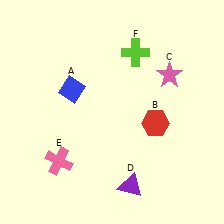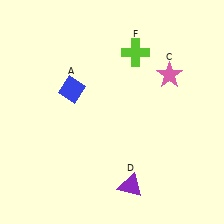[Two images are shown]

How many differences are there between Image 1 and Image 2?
There are 2 differences between the two images.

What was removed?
The red hexagon (B), the pink cross (E) were removed in Image 2.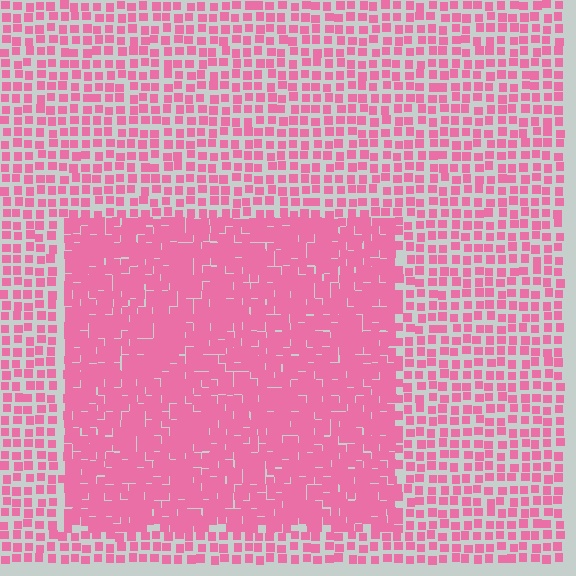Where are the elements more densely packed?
The elements are more densely packed inside the rectangle boundary.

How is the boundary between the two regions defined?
The boundary is defined by a change in element density (approximately 2.0x ratio). All elements are the same color, size, and shape.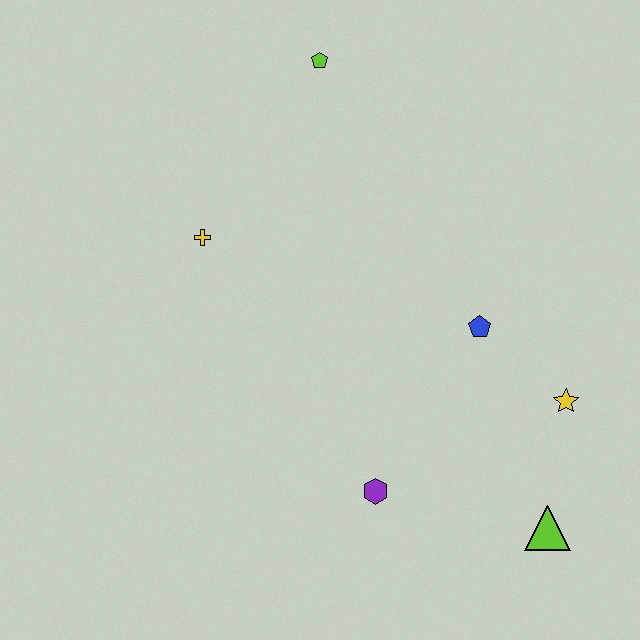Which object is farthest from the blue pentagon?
The lime pentagon is farthest from the blue pentagon.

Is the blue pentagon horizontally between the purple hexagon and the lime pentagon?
No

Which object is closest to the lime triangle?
The yellow star is closest to the lime triangle.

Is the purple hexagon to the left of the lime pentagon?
No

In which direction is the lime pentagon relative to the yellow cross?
The lime pentagon is above the yellow cross.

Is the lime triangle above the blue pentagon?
No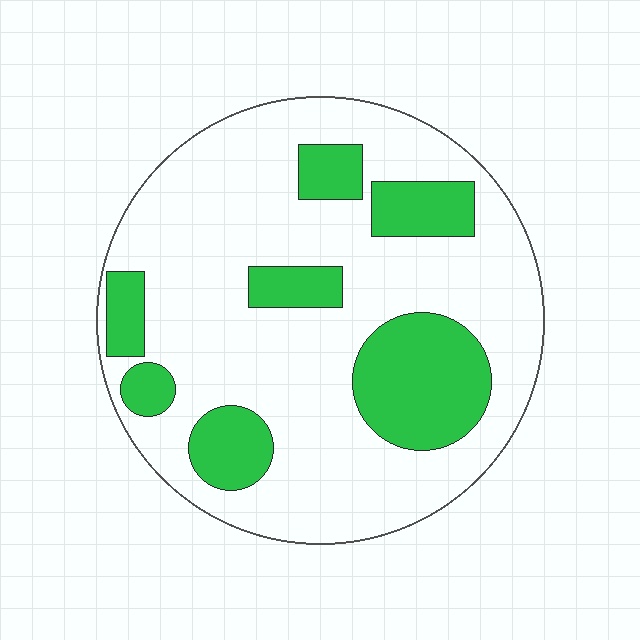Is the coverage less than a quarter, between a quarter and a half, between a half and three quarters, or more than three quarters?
Between a quarter and a half.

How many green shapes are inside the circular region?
7.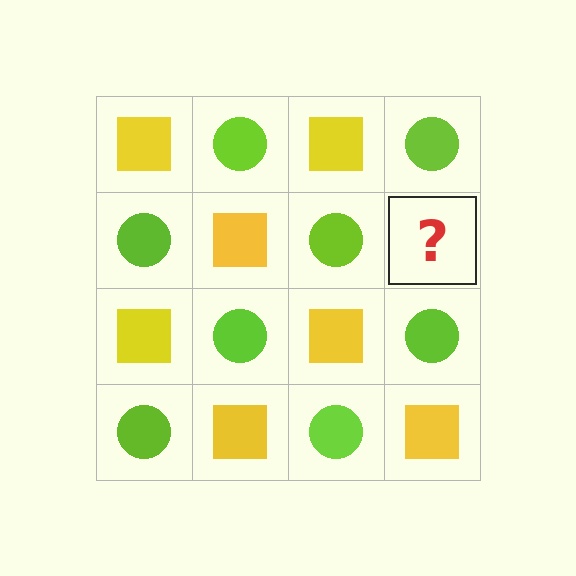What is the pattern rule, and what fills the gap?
The rule is that it alternates yellow square and lime circle in a checkerboard pattern. The gap should be filled with a yellow square.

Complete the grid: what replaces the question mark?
The question mark should be replaced with a yellow square.